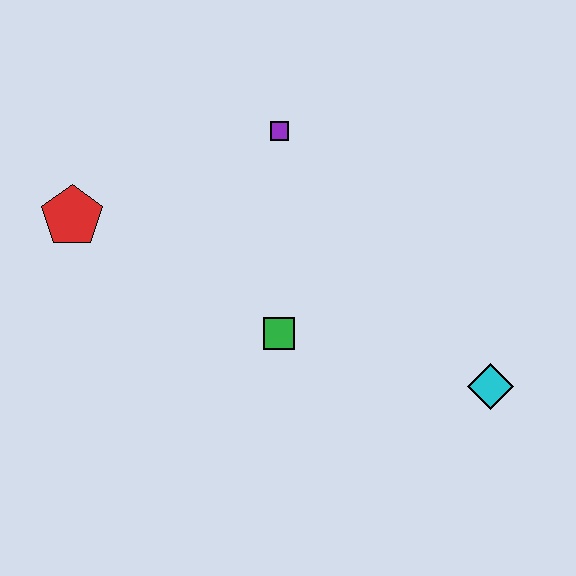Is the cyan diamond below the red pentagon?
Yes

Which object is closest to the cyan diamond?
The green square is closest to the cyan diamond.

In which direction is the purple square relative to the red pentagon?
The purple square is to the right of the red pentagon.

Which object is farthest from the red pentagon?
The cyan diamond is farthest from the red pentagon.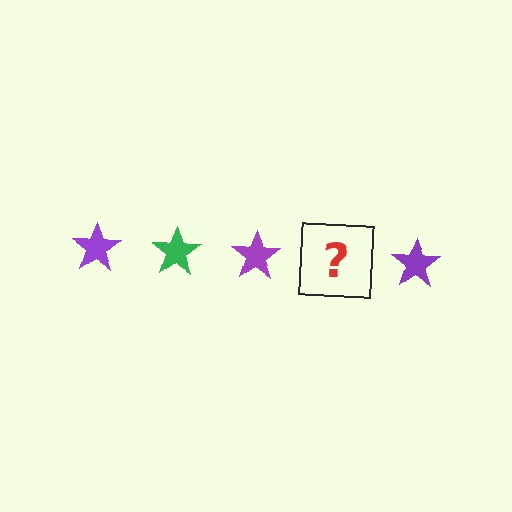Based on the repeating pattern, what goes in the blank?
The blank should be a green star.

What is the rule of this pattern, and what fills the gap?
The rule is that the pattern cycles through purple, green stars. The gap should be filled with a green star.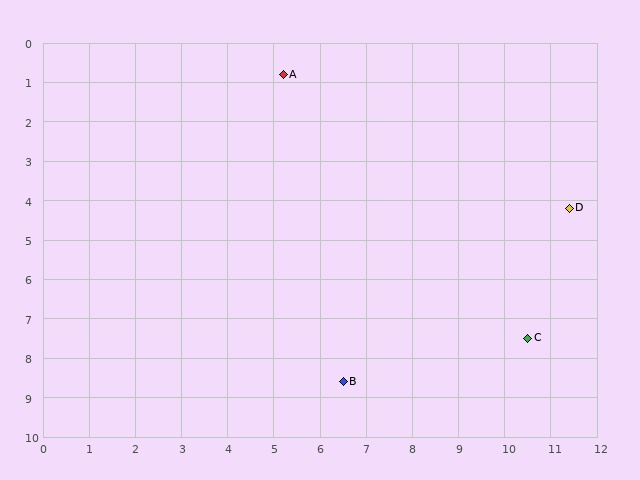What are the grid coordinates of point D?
Point D is at approximately (11.4, 4.2).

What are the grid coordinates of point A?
Point A is at approximately (5.2, 0.8).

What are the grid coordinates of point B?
Point B is at approximately (6.5, 8.6).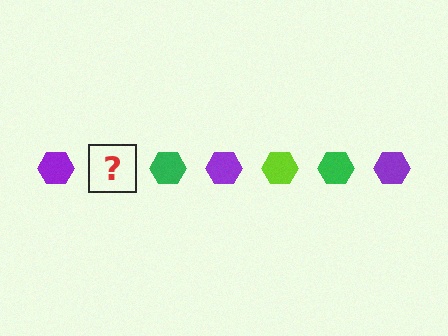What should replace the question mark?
The question mark should be replaced with a lime hexagon.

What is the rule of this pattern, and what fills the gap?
The rule is that the pattern cycles through purple, lime, green hexagons. The gap should be filled with a lime hexagon.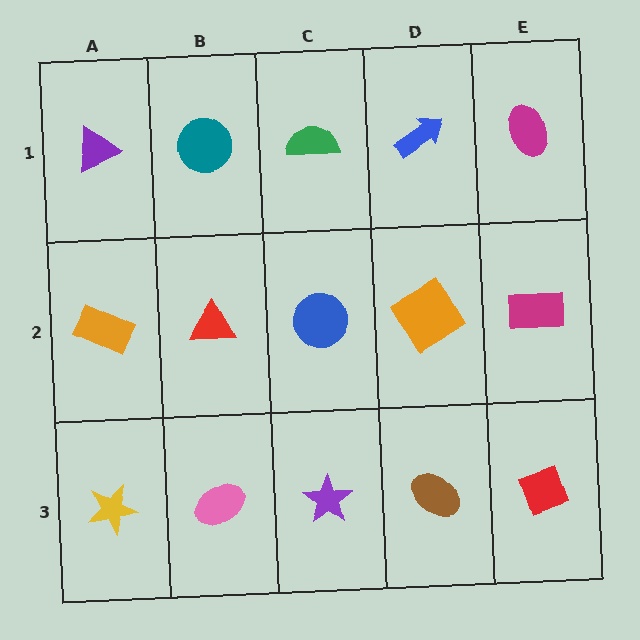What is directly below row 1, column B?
A red triangle.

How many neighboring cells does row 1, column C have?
3.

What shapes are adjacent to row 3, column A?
An orange rectangle (row 2, column A), a pink ellipse (row 3, column B).